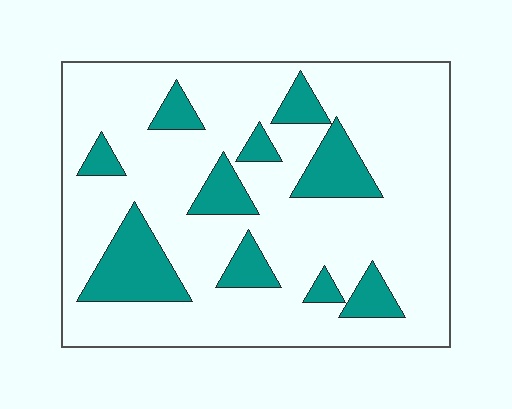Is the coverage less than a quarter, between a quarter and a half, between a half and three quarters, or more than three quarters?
Less than a quarter.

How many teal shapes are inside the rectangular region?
10.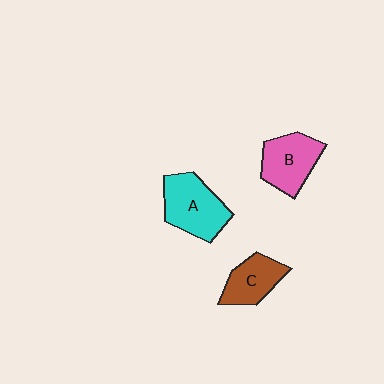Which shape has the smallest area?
Shape C (brown).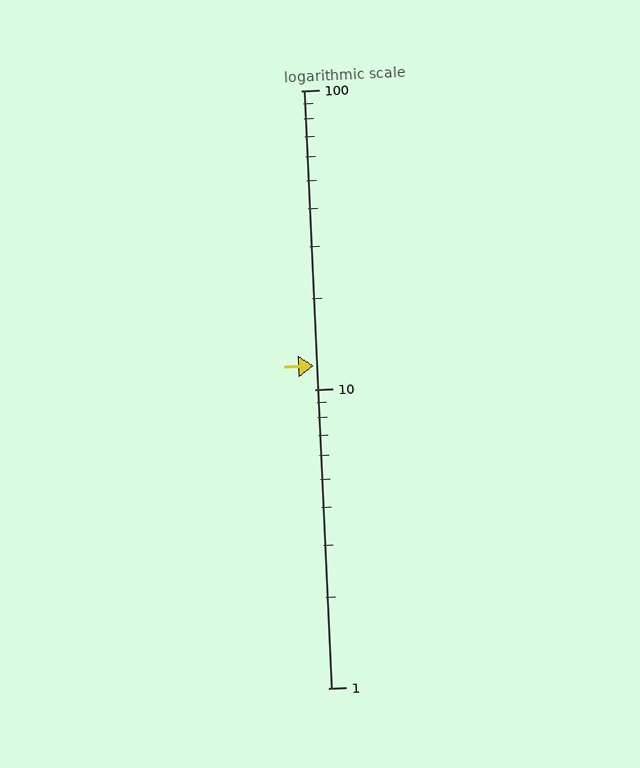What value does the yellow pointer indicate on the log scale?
The pointer indicates approximately 12.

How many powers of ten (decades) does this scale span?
The scale spans 2 decades, from 1 to 100.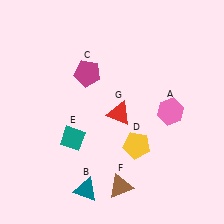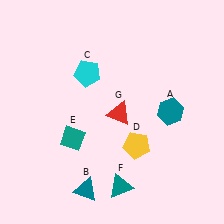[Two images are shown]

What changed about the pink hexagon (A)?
In Image 1, A is pink. In Image 2, it changed to teal.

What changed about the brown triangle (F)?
In Image 1, F is brown. In Image 2, it changed to teal.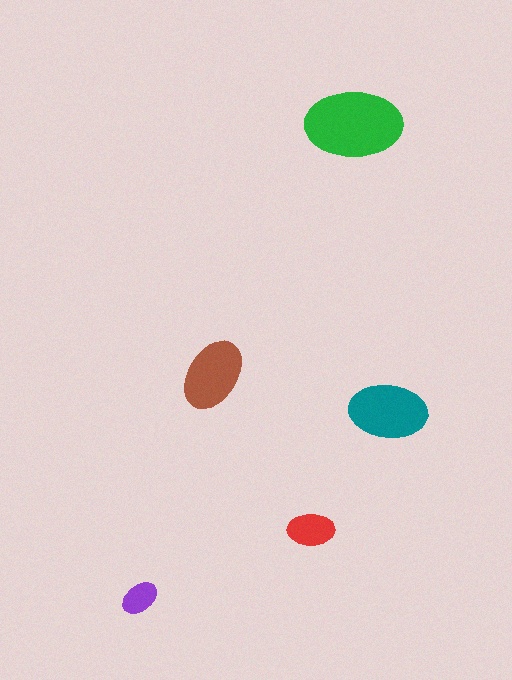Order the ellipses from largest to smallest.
the green one, the teal one, the brown one, the red one, the purple one.